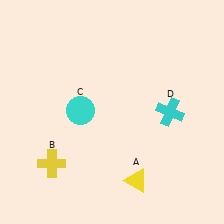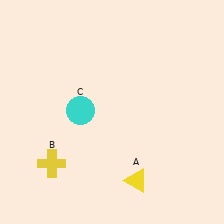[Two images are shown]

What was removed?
The cyan cross (D) was removed in Image 2.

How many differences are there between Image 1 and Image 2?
There is 1 difference between the two images.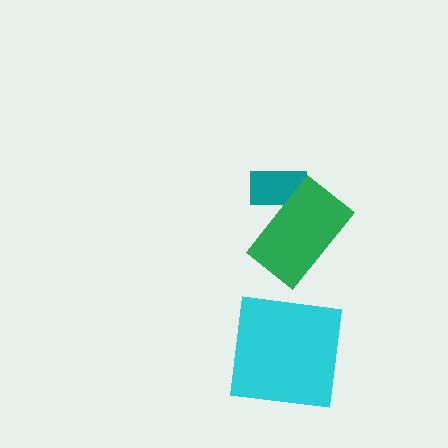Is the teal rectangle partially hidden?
Yes, it is partially covered by another shape.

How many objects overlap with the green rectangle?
1 object overlaps with the green rectangle.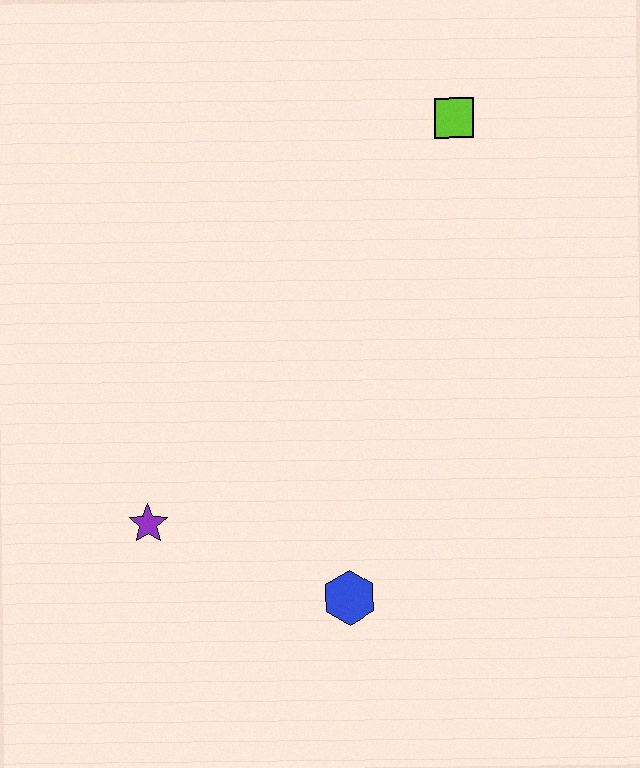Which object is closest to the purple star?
The blue hexagon is closest to the purple star.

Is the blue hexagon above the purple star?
No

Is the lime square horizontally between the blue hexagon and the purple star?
No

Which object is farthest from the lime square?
The purple star is farthest from the lime square.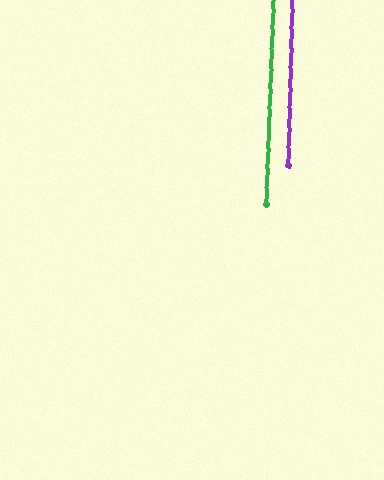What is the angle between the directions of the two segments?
Approximately 1 degree.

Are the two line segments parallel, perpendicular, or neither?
Parallel — their directions differ by only 0.5°.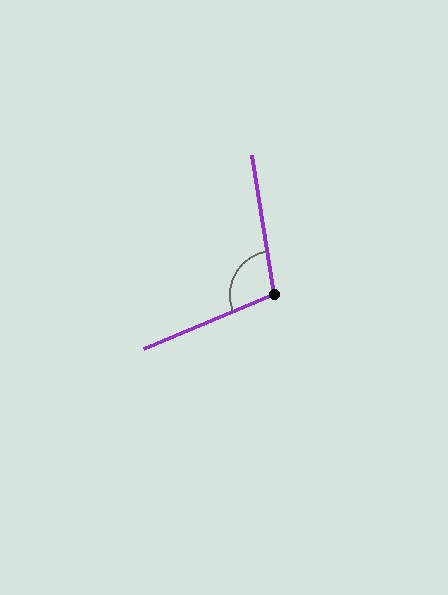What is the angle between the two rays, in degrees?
Approximately 104 degrees.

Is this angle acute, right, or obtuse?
It is obtuse.